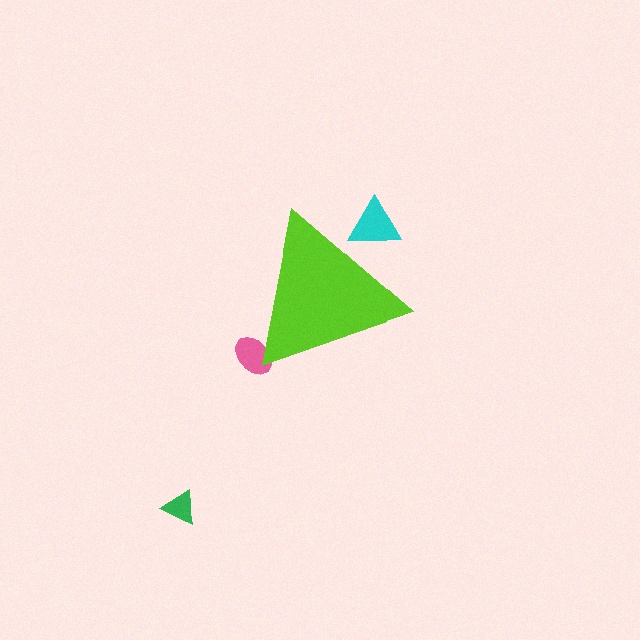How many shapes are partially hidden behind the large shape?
2 shapes are partially hidden.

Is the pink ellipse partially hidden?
Yes, the pink ellipse is partially hidden behind the lime triangle.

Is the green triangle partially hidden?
No, the green triangle is fully visible.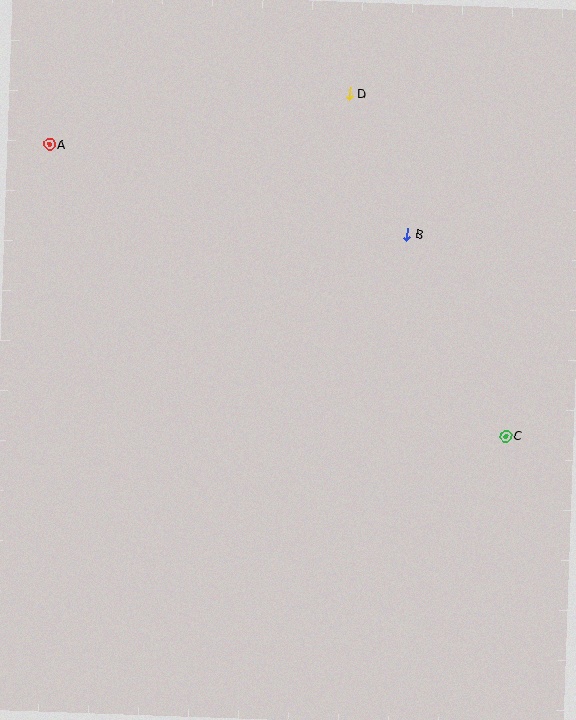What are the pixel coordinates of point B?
Point B is at (407, 234).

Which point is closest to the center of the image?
Point B at (407, 234) is closest to the center.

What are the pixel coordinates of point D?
Point D is at (350, 94).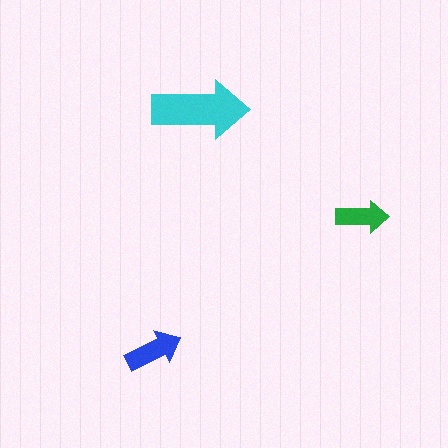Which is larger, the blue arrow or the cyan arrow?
The cyan one.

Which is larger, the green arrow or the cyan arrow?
The cyan one.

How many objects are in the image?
There are 3 objects in the image.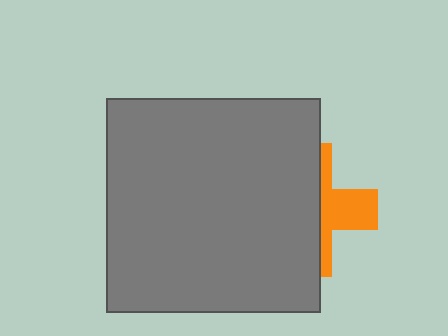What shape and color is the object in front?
The object in front is a gray square.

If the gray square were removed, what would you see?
You would see the complete orange cross.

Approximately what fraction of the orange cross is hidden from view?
Roughly 65% of the orange cross is hidden behind the gray square.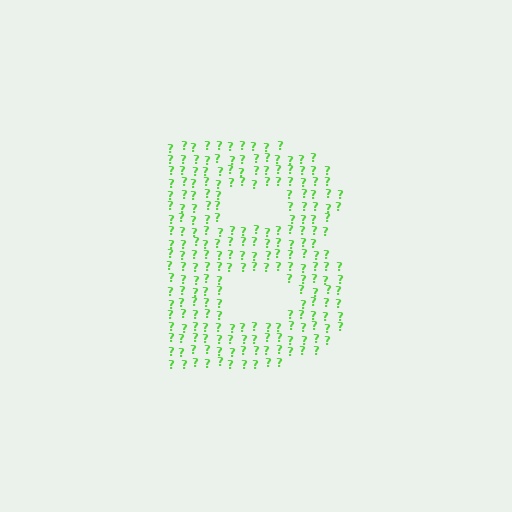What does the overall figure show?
The overall figure shows the letter B.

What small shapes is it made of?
It is made of small question marks.